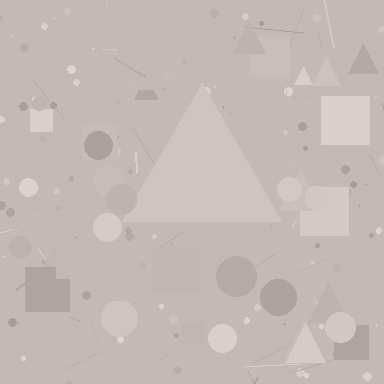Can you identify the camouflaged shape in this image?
The camouflaged shape is a triangle.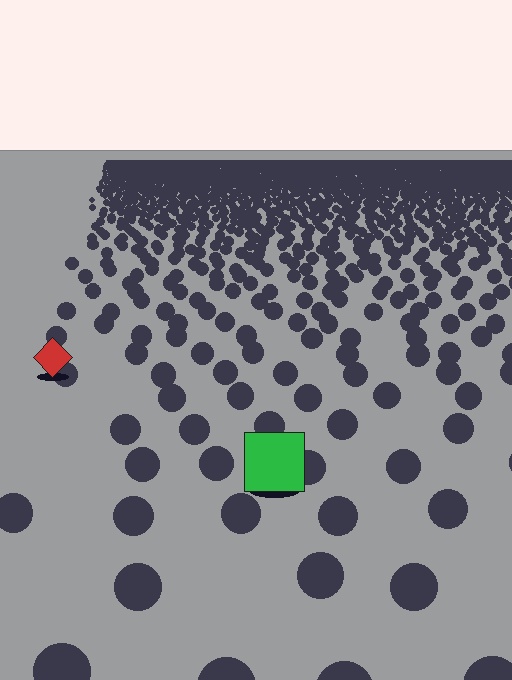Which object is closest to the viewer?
The green square is closest. The texture marks near it are larger and more spread out.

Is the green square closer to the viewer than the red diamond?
Yes. The green square is closer — you can tell from the texture gradient: the ground texture is coarser near it.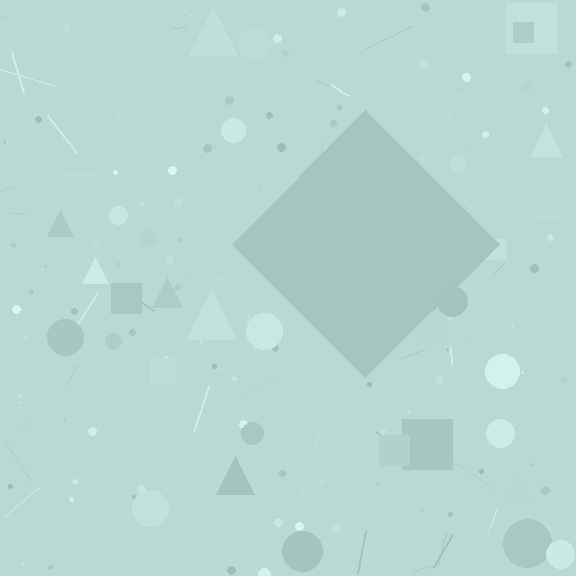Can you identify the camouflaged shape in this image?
The camouflaged shape is a diamond.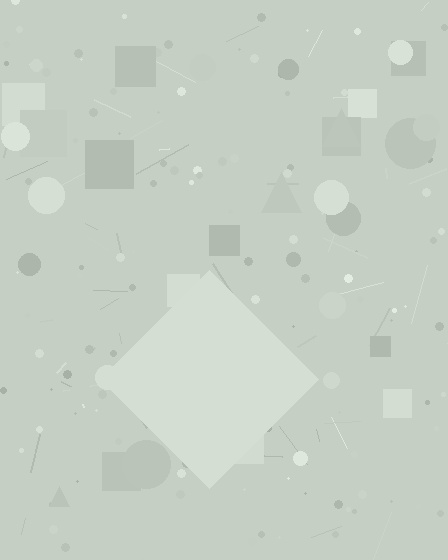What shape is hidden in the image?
A diamond is hidden in the image.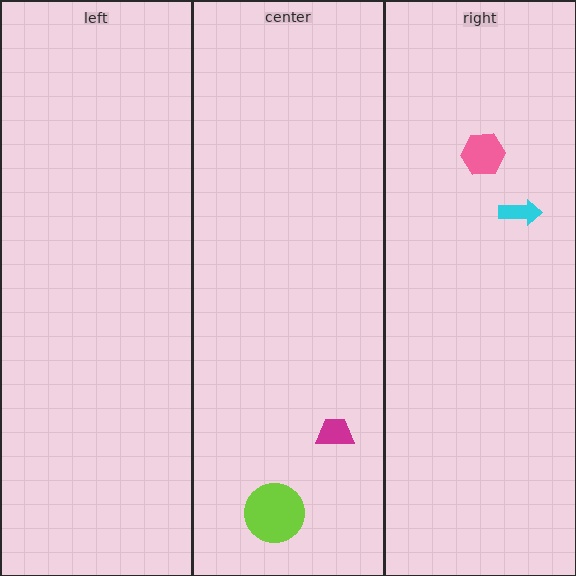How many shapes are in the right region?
2.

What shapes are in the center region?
The lime circle, the magenta trapezoid.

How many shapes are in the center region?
2.